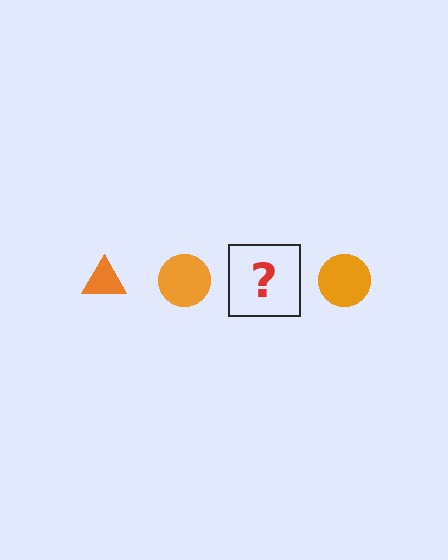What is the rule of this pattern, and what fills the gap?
The rule is that the pattern cycles through triangle, circle shapes in orange. The gap should be filled with an orange triangle.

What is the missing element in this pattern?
The missing element is an orange triangle.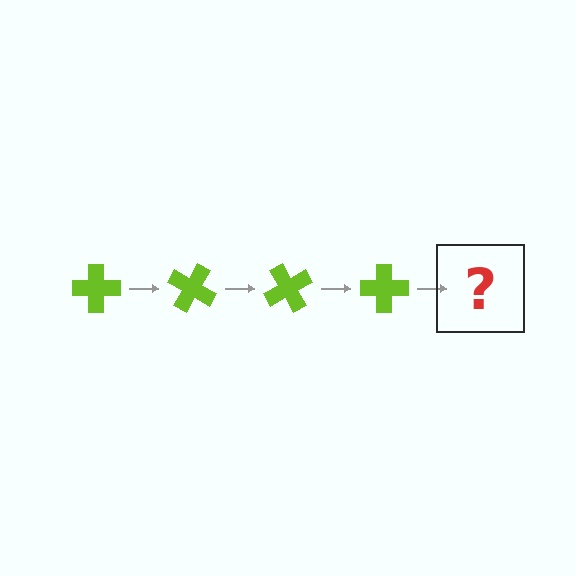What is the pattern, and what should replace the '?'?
The pattern is that the cross rotates 30 degrees each step. The '?' should be a lime cross rotated 120 degrees.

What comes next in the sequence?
The next element should be a lime cross rotated 120 degrees.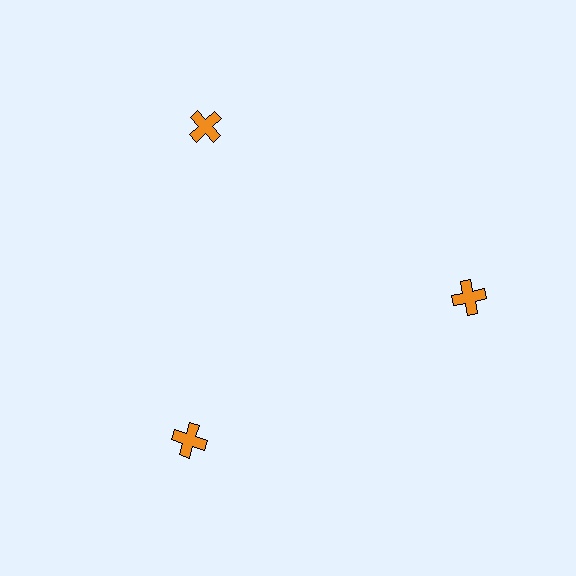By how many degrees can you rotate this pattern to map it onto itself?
The pattern maps onto itself every 120 degrees of rotation.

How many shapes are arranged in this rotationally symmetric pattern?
There are 3 shapes, arranged in 3 groups of 1.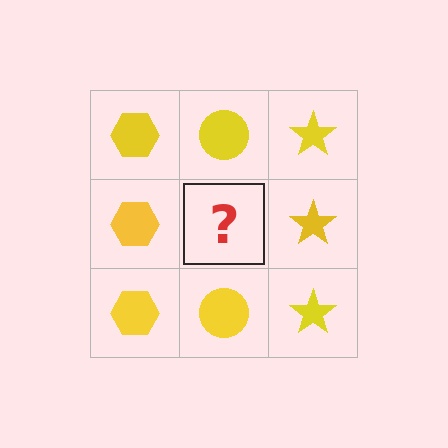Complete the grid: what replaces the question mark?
The question mark should be replaced with a yellow circle.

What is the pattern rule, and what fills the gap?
The rule is that each column has a consistent shape. The gap should be filled with a yellow circle.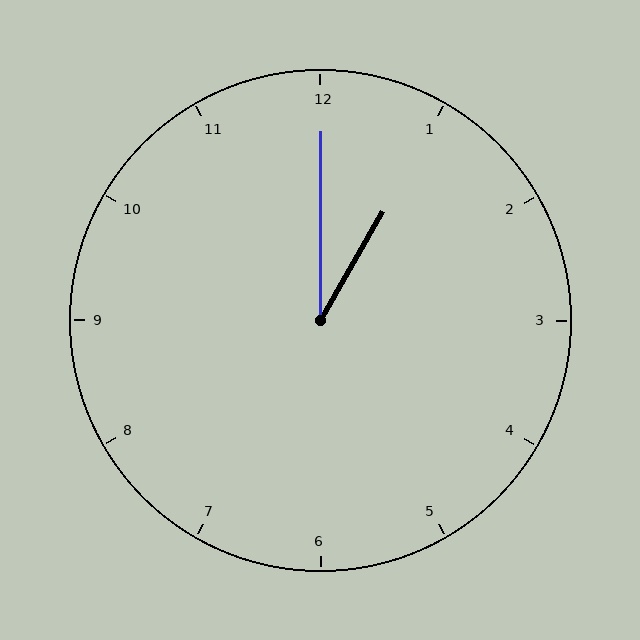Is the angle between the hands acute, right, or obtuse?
It is acute.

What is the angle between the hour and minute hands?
Approximately 30 degrees.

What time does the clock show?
1:00.